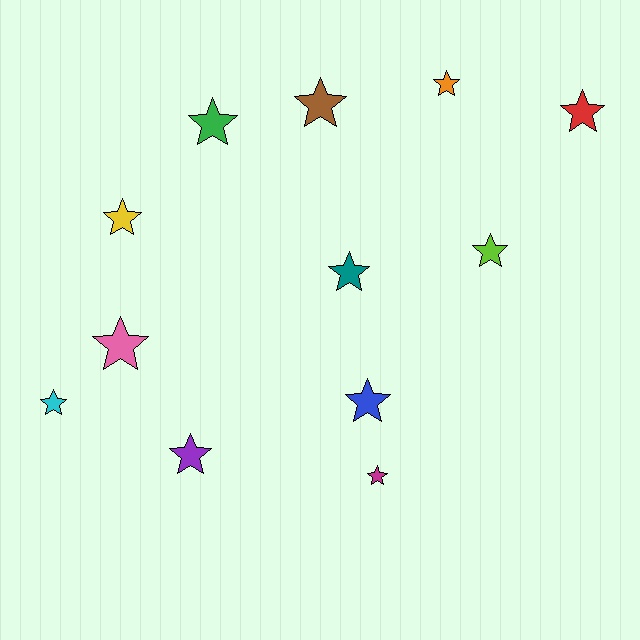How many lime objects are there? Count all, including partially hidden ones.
There is 1 lime object.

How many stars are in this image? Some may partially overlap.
There are 12 stars.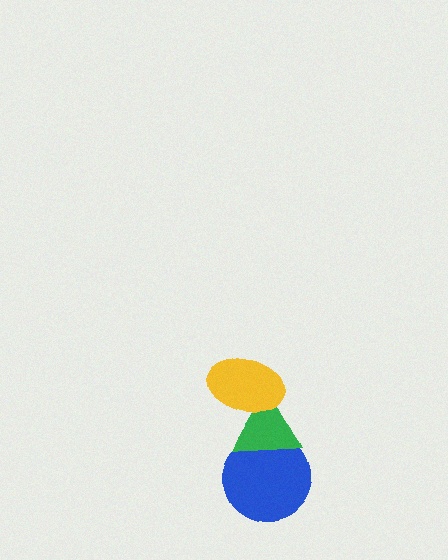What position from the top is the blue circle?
The blue circle is 3rd from the top.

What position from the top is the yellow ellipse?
The yellow ellipse is 1st from the top.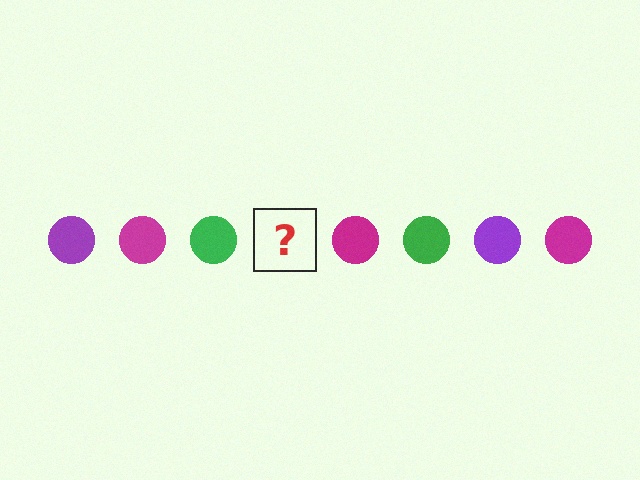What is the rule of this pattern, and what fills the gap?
The rule is that the pattern cycles through purple, magenta, green circles. The gap should be filled with a purple circle.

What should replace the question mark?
The question mark should be replaced with a purple circle.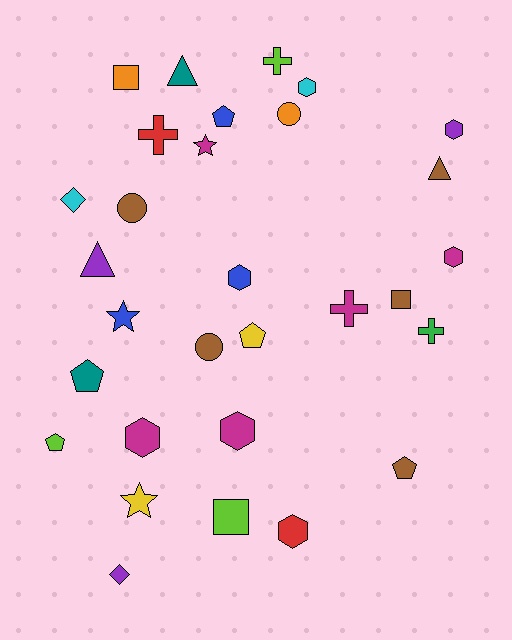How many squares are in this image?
There are 3 squares.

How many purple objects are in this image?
There are 3 purple objects.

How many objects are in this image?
There are 30 objects.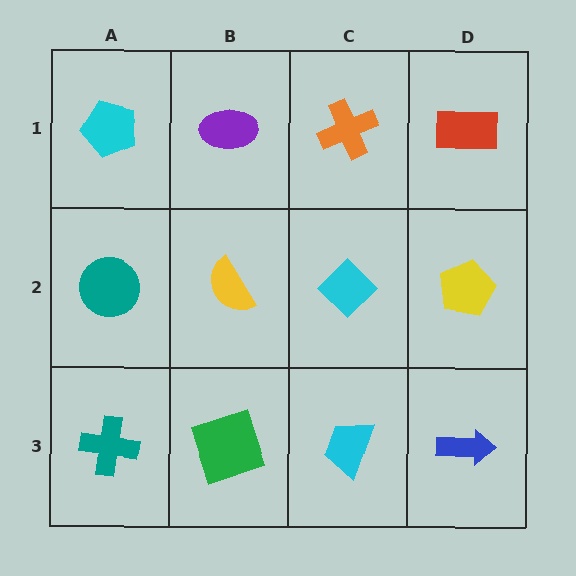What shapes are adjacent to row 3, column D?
A yellow pentagon (row 2, column D), a cyan trapezoid (row 3, column C).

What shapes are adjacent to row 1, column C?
A cyan diamond (row 2, column C), a purple ellipse (row 1, column B), a red rectangle (row 1, column D).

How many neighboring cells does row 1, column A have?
2.